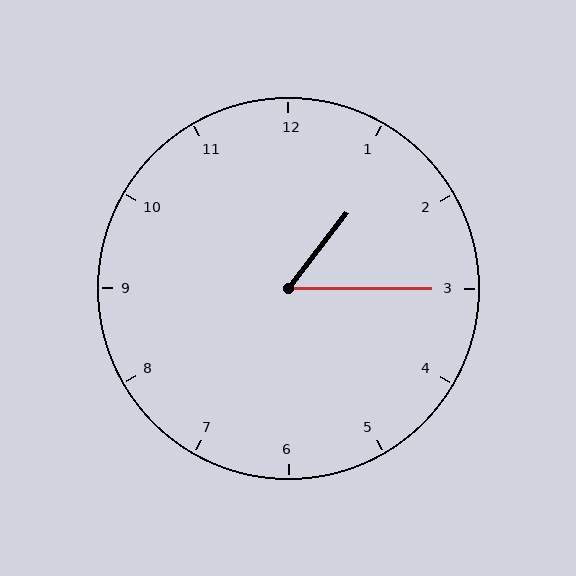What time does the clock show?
1:15.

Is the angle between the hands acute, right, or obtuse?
It is acute.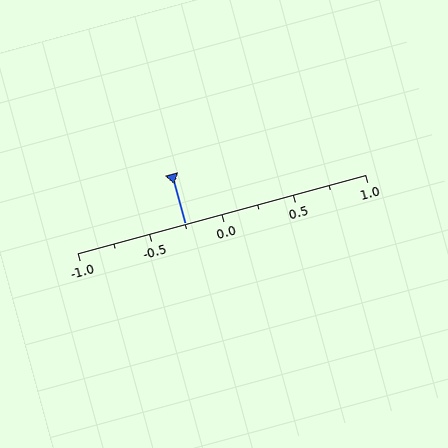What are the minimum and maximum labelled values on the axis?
The axis runs from -1.0 to 1.0.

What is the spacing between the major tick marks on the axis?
The major ticks are spaced 0.5 apart.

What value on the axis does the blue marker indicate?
The marker indicates approximately -0.25.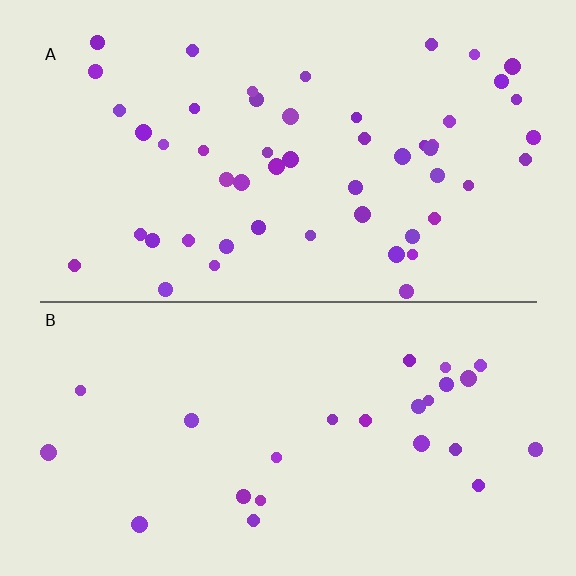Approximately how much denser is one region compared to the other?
Approximately 2.1× — region A over region B.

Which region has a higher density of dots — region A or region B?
A (the top).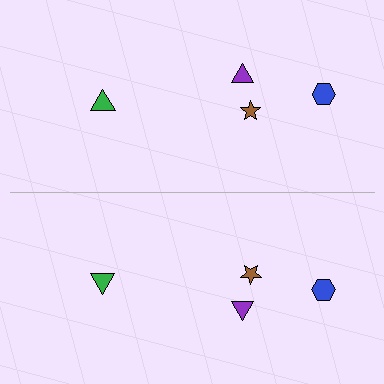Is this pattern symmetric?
Yes, this pattern has bilateral (reflection) symmetry.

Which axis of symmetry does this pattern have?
The pattern has a horizontal axis of symmetry running through the center of the image.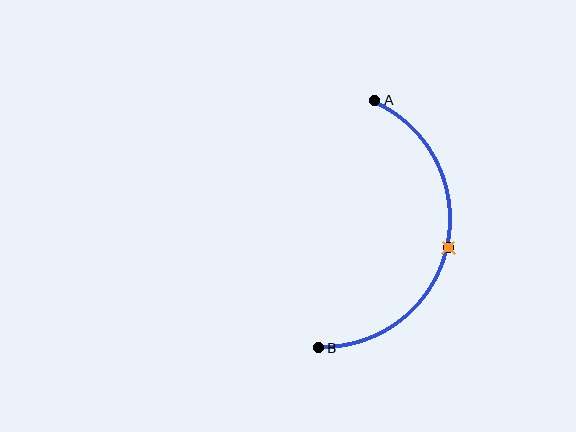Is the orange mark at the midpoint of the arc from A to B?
Yes. The orange mark lies on the arc at equal arc-length from both A and B — it is the arc midpoint.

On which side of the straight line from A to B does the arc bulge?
The arc bulges to the right of the straight line connecting A and B.